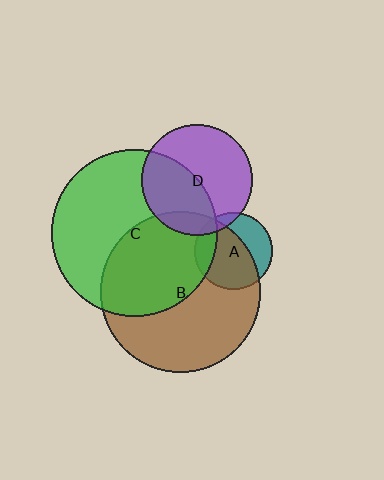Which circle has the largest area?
Circle C (green).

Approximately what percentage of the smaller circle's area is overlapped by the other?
Approximately 65%.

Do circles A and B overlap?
Yes.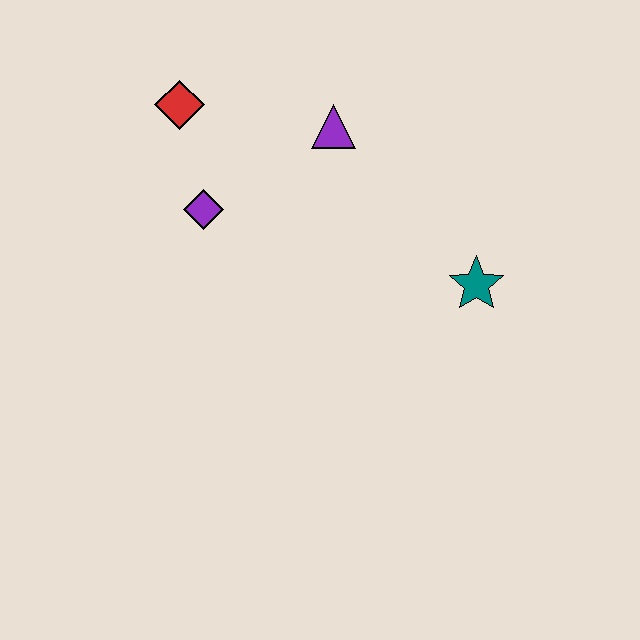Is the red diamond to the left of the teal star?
Yes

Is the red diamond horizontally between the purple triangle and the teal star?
No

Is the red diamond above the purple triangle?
Yes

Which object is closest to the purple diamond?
The red diamond is closest to the purple diamond.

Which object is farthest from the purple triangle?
The teal star is farthest from the purple triangle.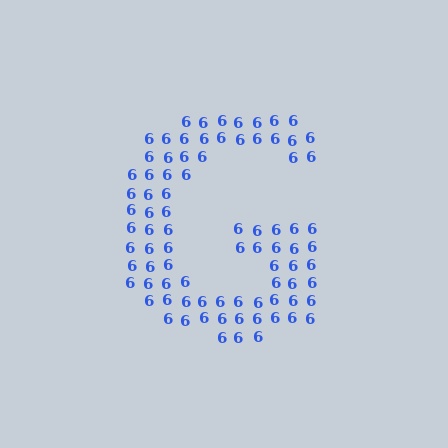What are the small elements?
The small elements are digit 6's.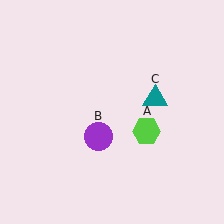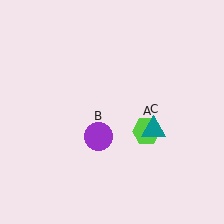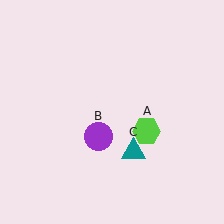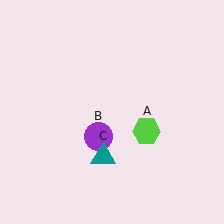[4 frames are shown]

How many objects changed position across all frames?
1 object changed position: teal triangle (object C).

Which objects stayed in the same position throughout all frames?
Lime hexagon (object A) and purple circle (object B) remained stationary.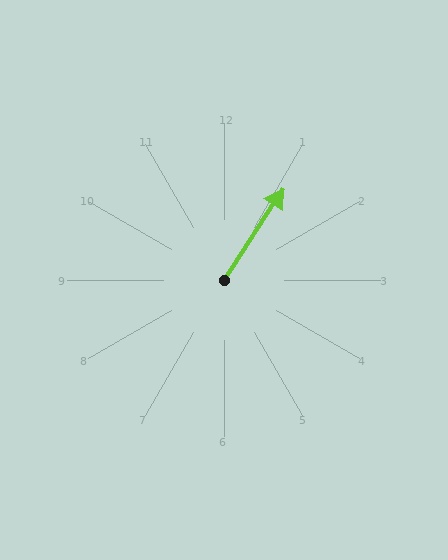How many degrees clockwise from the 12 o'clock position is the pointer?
Approximately 33 degrees.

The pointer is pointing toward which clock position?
Roughly 1 o'clock.